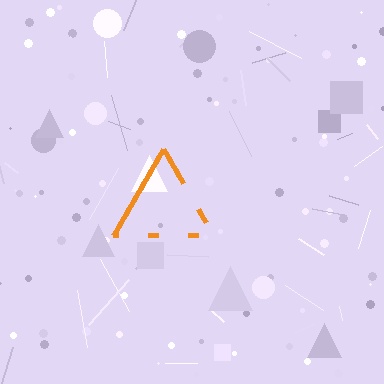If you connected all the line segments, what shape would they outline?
They would outline a triangle.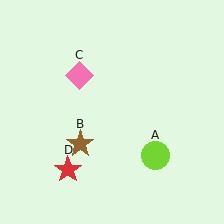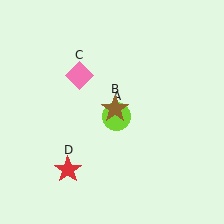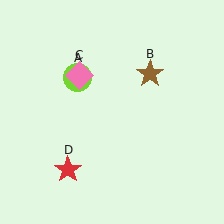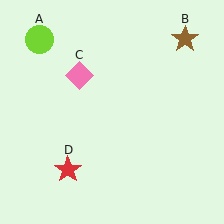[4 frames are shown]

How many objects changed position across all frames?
2 objects changed position: lime circle (object A), brown star (object B).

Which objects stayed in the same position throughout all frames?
Pink diamond (object C) and red star (object D) remained stationary.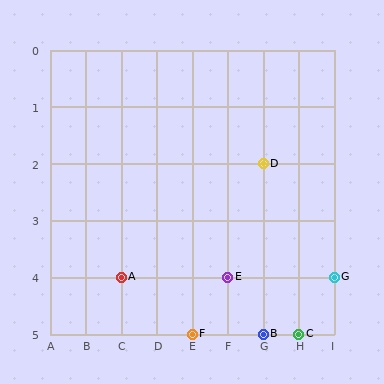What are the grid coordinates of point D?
Point D is at grid coordinates (G, 2).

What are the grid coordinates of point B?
Point B is at grid coordinates (G, 5).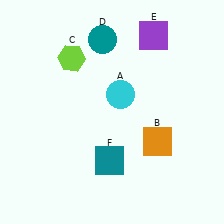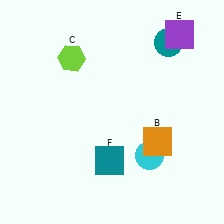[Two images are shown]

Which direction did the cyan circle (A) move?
The cyan circle (A) moved down.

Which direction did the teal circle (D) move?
The teal circle (D) moved right.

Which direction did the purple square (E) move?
The purple square (E) moved right.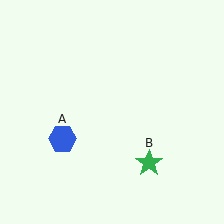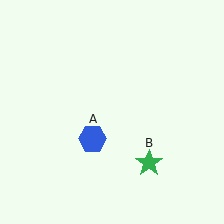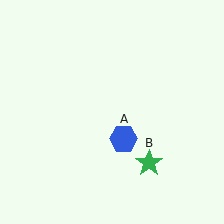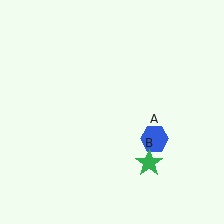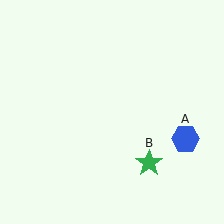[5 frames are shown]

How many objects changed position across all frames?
1 object changed position: blue hexagon (object A).